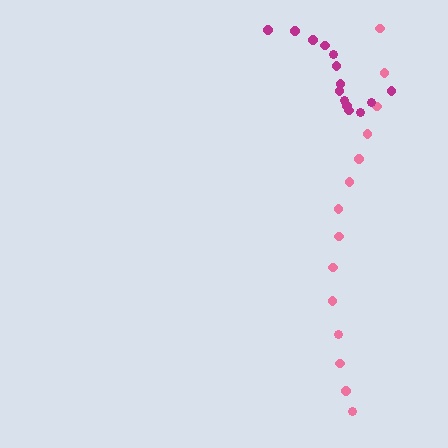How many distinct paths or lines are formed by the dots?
There are 2 distinct paths.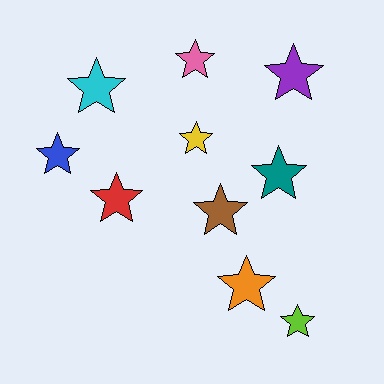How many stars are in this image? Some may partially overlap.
There are 10 stars.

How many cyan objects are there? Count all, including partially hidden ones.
There is 1 cyan object.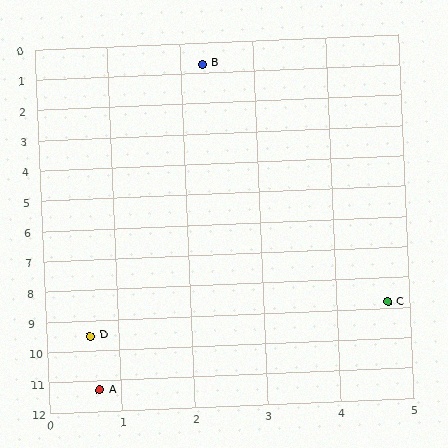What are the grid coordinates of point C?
Point C is at approximately (4.7, 8.8).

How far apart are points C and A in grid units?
Points C and A are about 4.7 grid units apart.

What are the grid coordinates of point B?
Point B is at approximately (2.3, 0.7).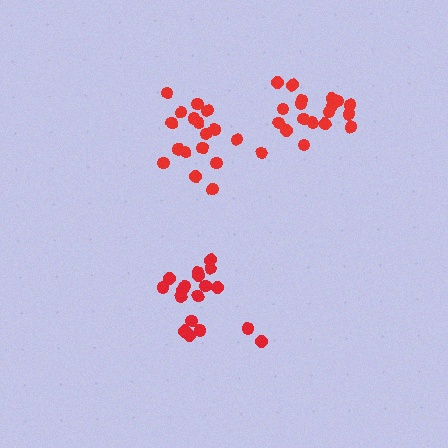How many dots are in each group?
Group 1: 18 dots, Group 2: 18 dots, Group 3: 18 dots (54 total).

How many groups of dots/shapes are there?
There are 3 groups.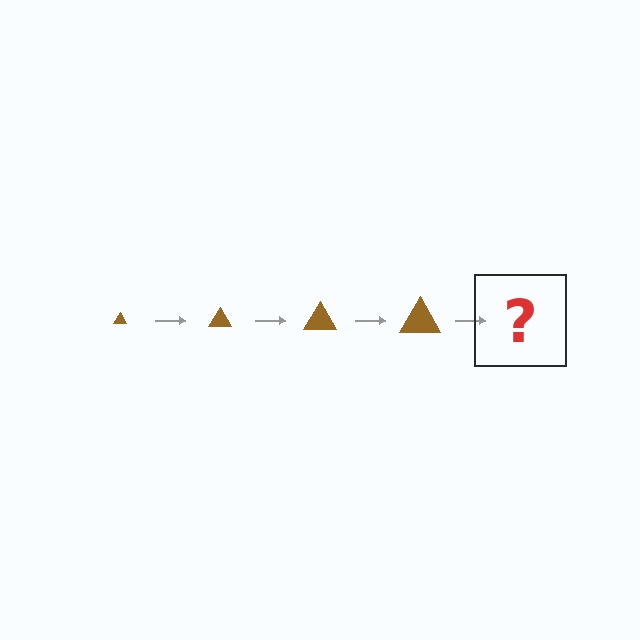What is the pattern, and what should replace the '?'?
The pattern is that the triangle gets progressively larger each step. The '?' should be a brown triangle, larger than the previous one.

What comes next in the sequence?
The next element should be a brown triangle, larger than the previous one.